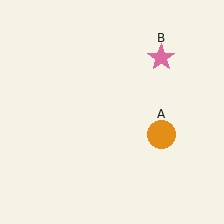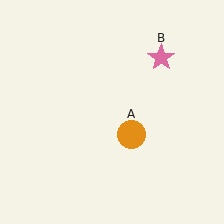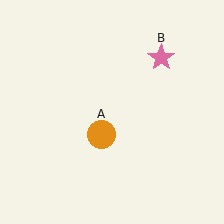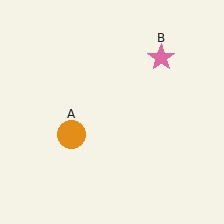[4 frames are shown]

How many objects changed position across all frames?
1 object changed position: orange circle (object A).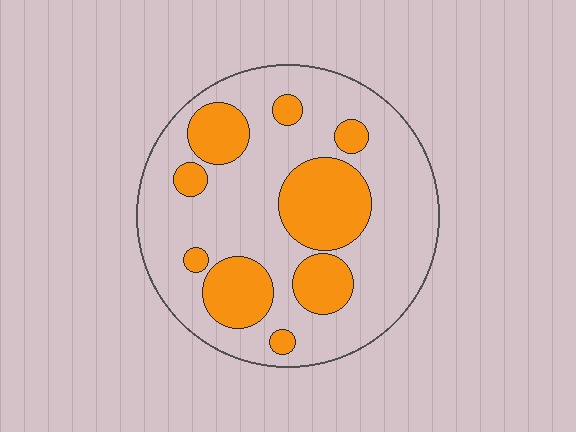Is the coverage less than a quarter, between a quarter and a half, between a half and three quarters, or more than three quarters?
Between a quarter and a half.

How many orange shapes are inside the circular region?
9.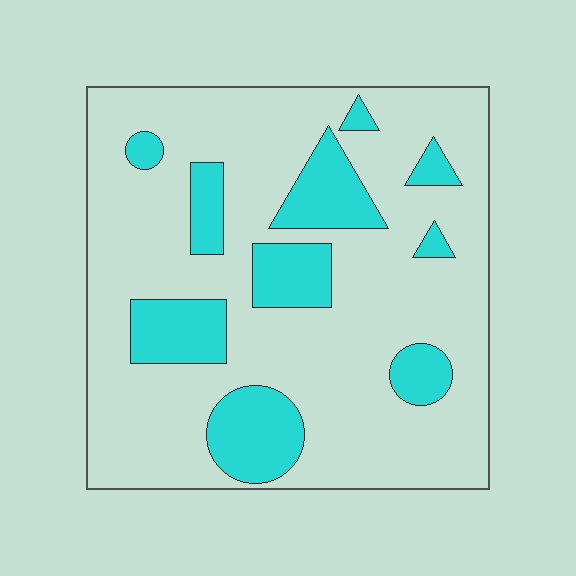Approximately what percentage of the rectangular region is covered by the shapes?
Approximately 20%.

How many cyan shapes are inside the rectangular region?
10.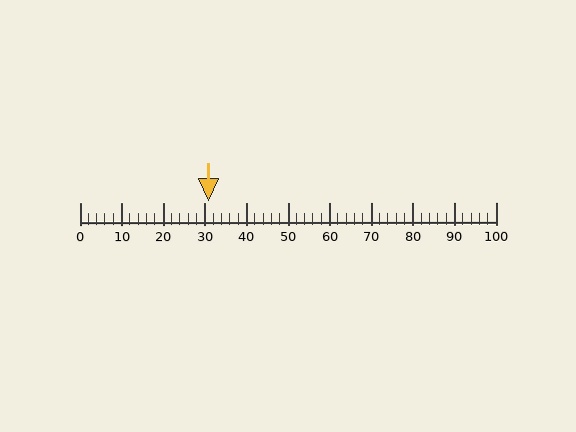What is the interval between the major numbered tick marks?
The major tick marks are spaced 10 units apart.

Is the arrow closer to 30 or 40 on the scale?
The arrow is closer to 30.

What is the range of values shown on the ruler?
The ruler shows values from 0 to 100.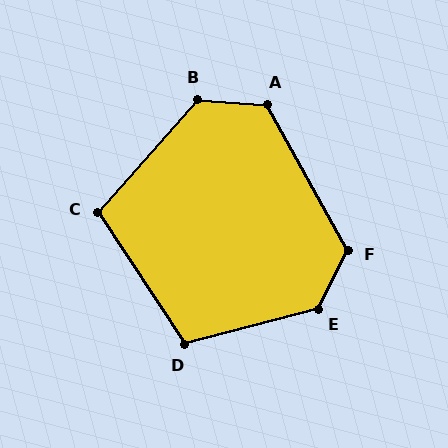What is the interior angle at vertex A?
Approximately 123 degrees (obtuse).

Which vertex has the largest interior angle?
E, at approximately 132 degrees.